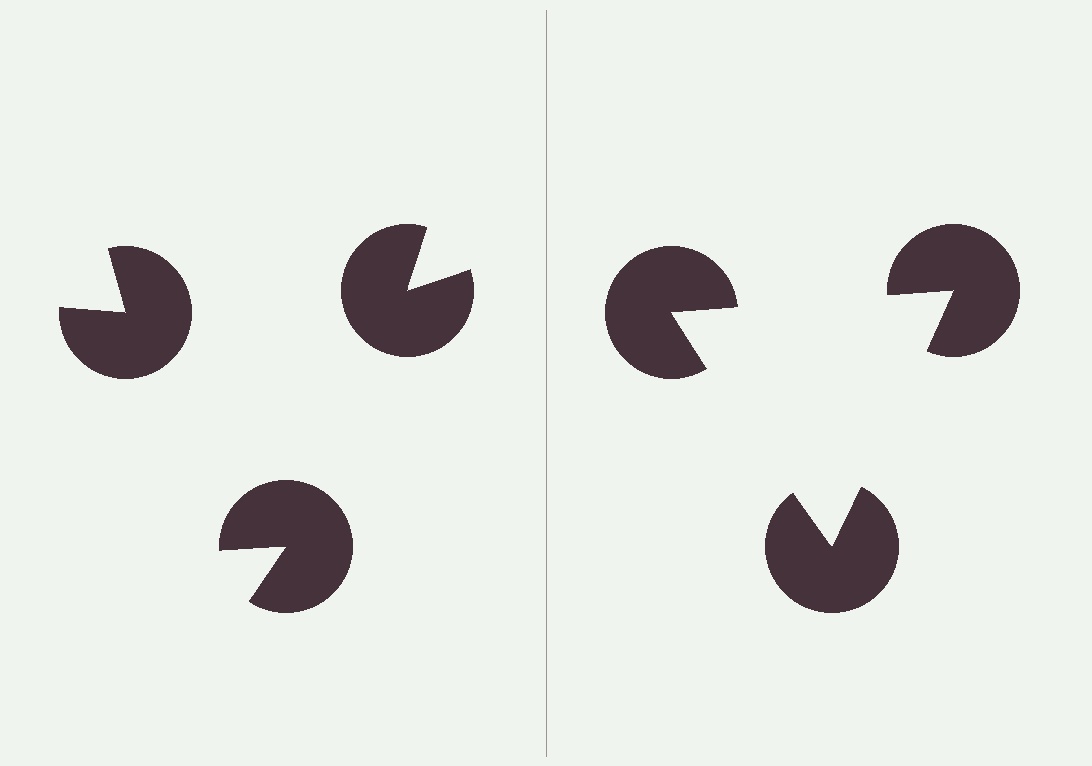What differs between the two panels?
The pac-man discs are positioned identically on both sides; only the wedge orientations differ. On the right they align to a triangle; on the left they are misaligned.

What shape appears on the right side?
An illusory triangle.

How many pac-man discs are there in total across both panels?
6 — 3 on each side.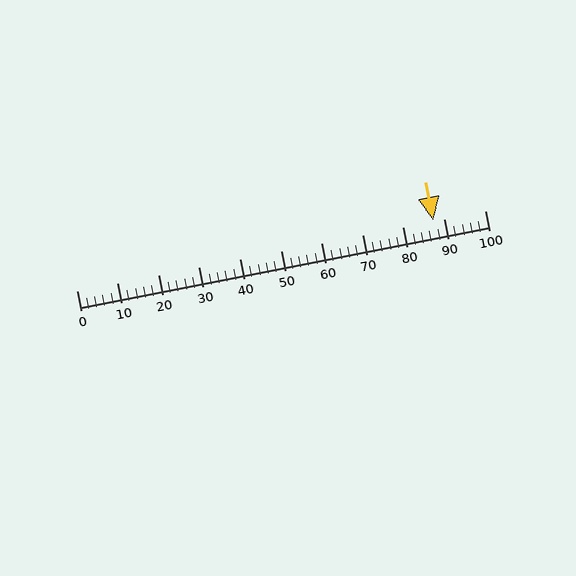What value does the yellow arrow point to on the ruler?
The yellow arrow points to approximately 87.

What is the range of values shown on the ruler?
The ruler shows values from 0 to 100.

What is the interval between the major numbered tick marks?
The major tick marks are spaced 10 units apart.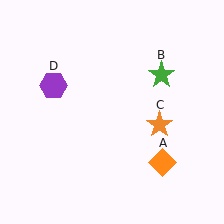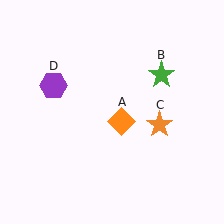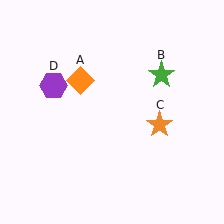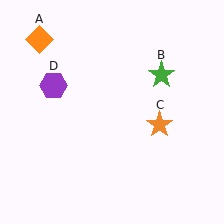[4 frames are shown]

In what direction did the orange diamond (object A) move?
The orange diamond (object A) moved up and to the left.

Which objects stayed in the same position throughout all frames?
Green star (object B) and orange star (object C) and purple hexagon (object D) remained stationary.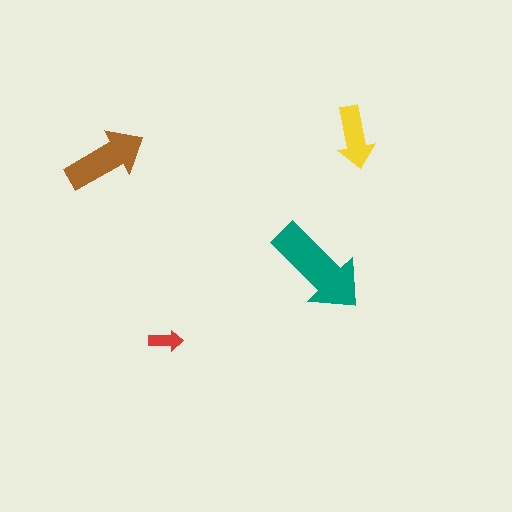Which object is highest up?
The yellow arrow is topmost.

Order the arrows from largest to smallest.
the teal one, the brown one, the yellow one, the red one.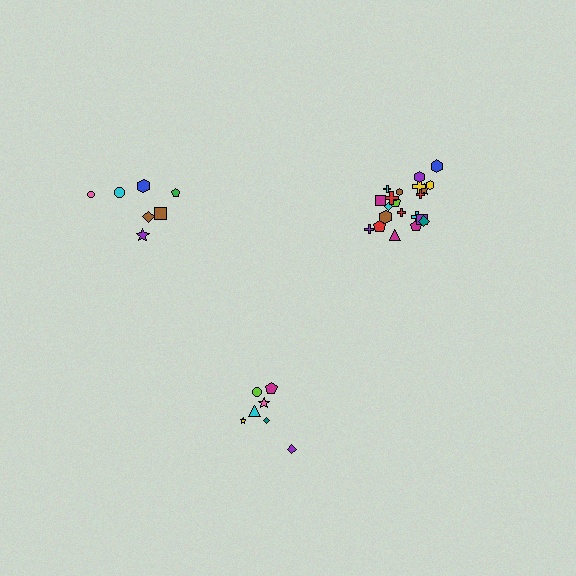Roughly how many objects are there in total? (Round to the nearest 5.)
Roughly 35 objects in total.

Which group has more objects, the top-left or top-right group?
The top-right group.